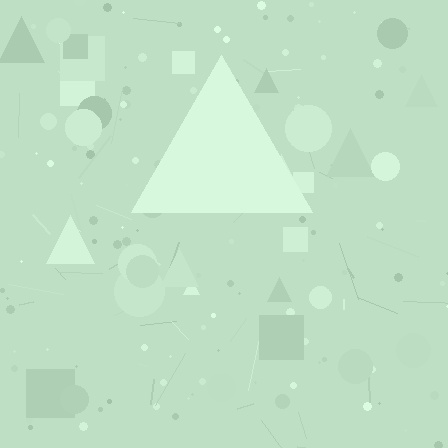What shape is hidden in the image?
A triangle is hidden in the image.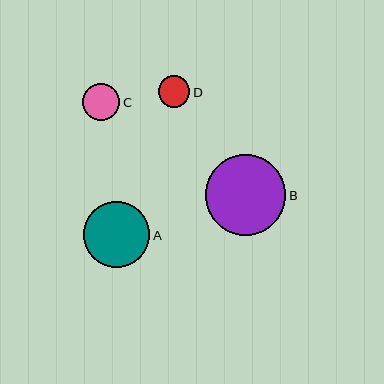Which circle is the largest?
Circle B is the largest with a size of approximately 81 pixels.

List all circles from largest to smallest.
From largest to smallest: B, A, C, D.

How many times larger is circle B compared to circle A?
Circle B is approximately 1.2 times the size of circle A.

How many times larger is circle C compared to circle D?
Circle C is approximately 1.2 times the size of circle D.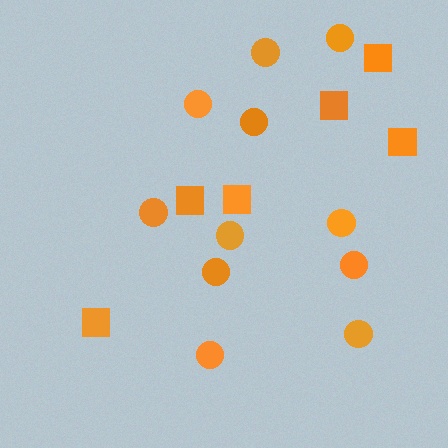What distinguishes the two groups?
There are 2 groups: one group of circles (11) and one group of squares (6).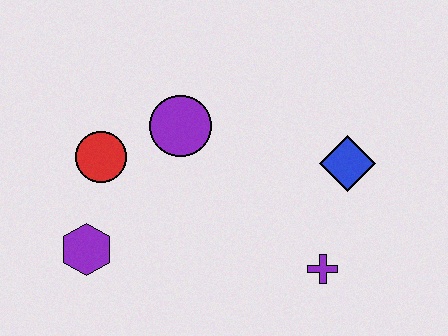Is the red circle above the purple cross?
Yes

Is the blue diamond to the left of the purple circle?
No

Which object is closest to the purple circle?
The red circle is closest to the purple circle.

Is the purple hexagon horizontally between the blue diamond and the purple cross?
No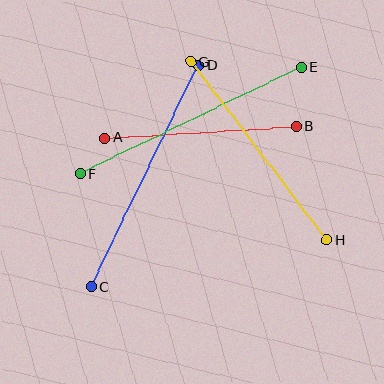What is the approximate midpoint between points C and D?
The midpoint is at approximately (145, 176) pixels.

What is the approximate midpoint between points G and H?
The midpoint is at approximately (259, 151) pixels.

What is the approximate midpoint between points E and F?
The midpoint is at approximately (190, 120) pixels.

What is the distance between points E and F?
The distance is approximately 245 pixels.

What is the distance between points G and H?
The distance is approximately 224 pixels.